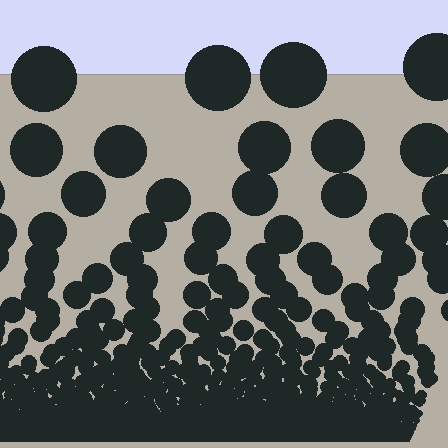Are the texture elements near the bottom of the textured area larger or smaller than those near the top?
Smaller. The gradient is inverted — elements near the bottom are smaller and denser.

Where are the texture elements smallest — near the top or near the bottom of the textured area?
Near the bottom.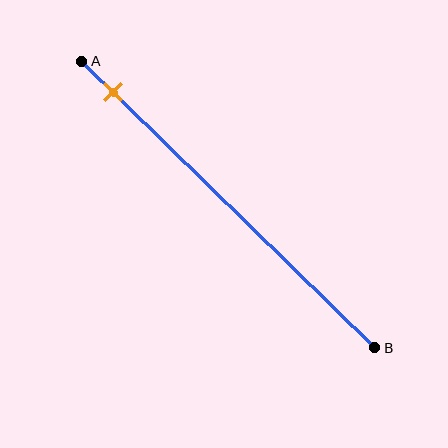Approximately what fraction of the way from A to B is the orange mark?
The orange mark is approximately 10% of the way from A to B.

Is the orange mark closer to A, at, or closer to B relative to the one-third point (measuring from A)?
The orange mark is closer to point A than the one-third point of segment AB.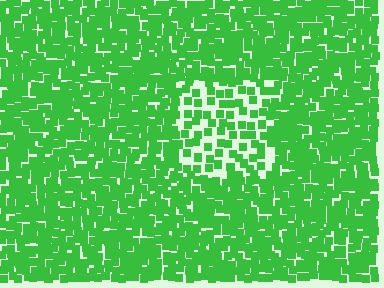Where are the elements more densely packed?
The elements are more densely packed outside the rectangle boundary.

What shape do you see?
I see a rectangle.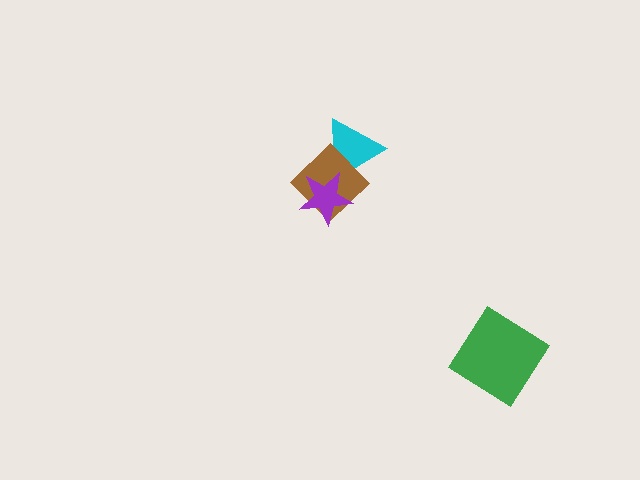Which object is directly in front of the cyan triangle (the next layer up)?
The brown diamond is directly in front of the cyan triangle.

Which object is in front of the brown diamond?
The purple star is in front of the brown diamond.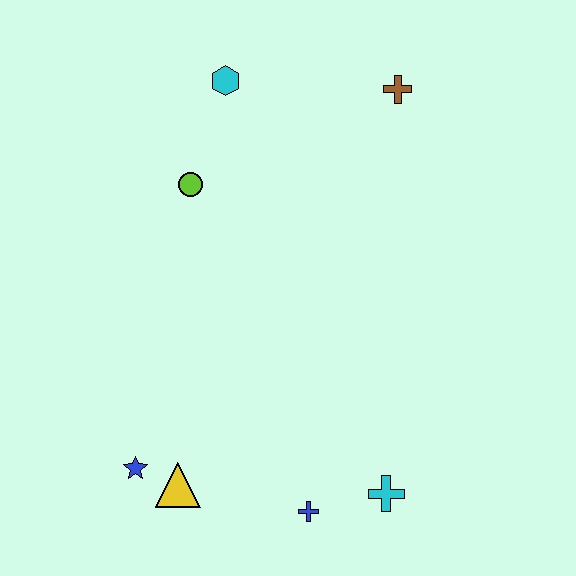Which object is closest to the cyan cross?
The blue cross is closest to the cyan cross.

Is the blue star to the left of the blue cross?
Yes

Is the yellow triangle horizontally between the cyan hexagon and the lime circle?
No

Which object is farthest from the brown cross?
The blue star is farthest from the brown cross.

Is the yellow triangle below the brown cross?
Yes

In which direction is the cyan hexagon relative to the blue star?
The cyan hexagon is above the blue star.